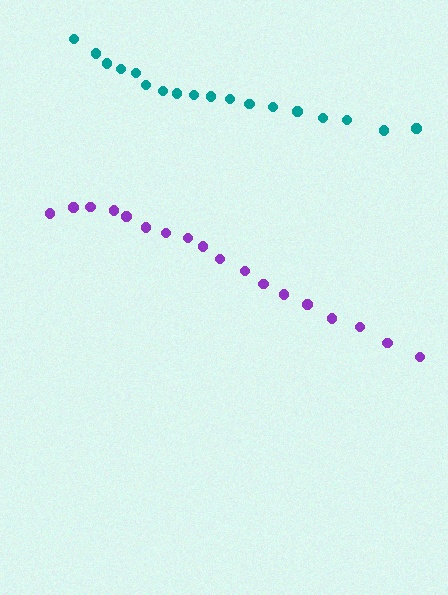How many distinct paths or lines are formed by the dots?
There are 2 distinct paths.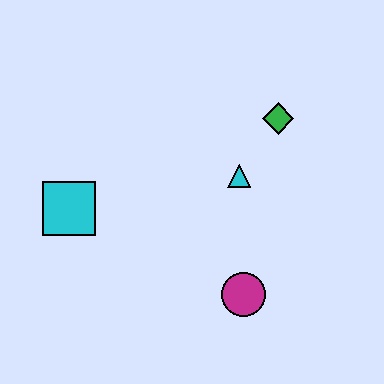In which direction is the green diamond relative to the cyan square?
The green diamond is to the right of the cyan square.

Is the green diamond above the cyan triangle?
Yes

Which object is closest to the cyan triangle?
The green diamond is closest to the cyan triangle.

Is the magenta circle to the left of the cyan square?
No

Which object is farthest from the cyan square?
The green diamond is farthest from the cyan square.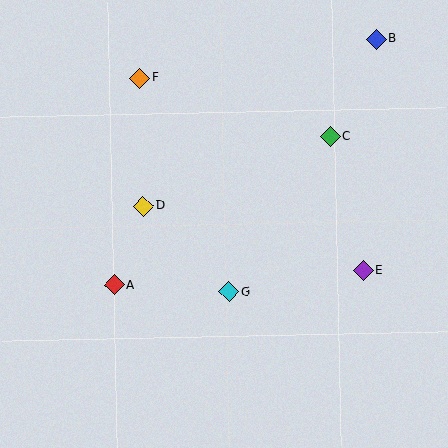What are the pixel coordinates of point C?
Point C is at (330, 136).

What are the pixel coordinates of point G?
Point G is at (229, 292).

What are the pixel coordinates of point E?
Point E is at (363, 270).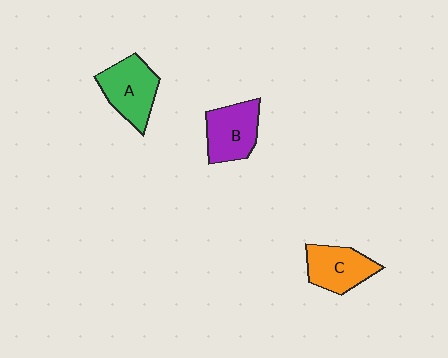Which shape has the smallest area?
Shape C (orange).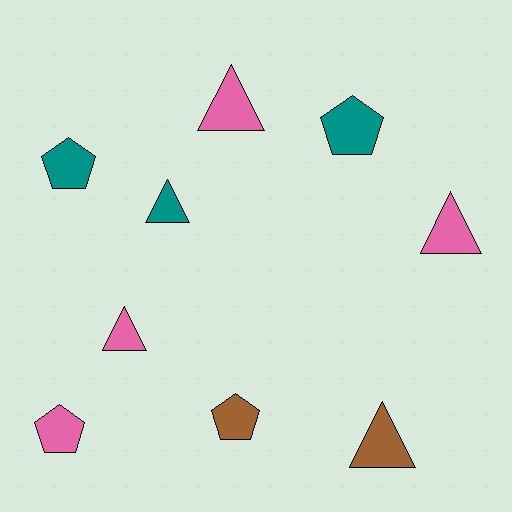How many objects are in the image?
There are 9 objects.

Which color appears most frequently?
Pink, with 4 objects.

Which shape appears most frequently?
Triangle, with 5 objects.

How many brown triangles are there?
There is 1 brown triangle.